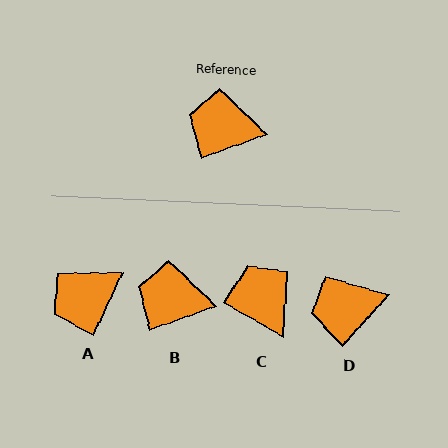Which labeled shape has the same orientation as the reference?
B.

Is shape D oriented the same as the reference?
No, it is off by about 28 degrees.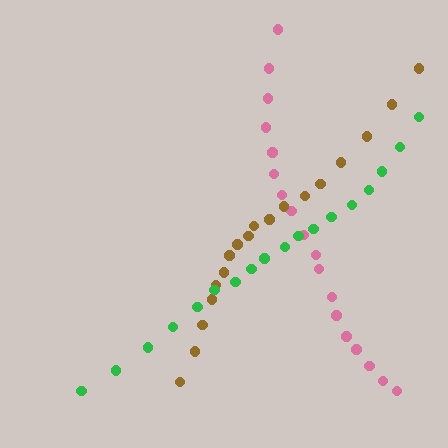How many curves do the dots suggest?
There are 3 distinct paths.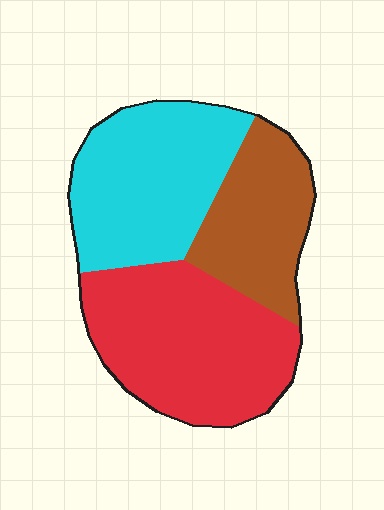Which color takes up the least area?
Brown, at roughly 25%.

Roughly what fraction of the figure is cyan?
Cyan takes up between a quarter and a half of the figure.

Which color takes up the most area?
Red, at roughly 40%.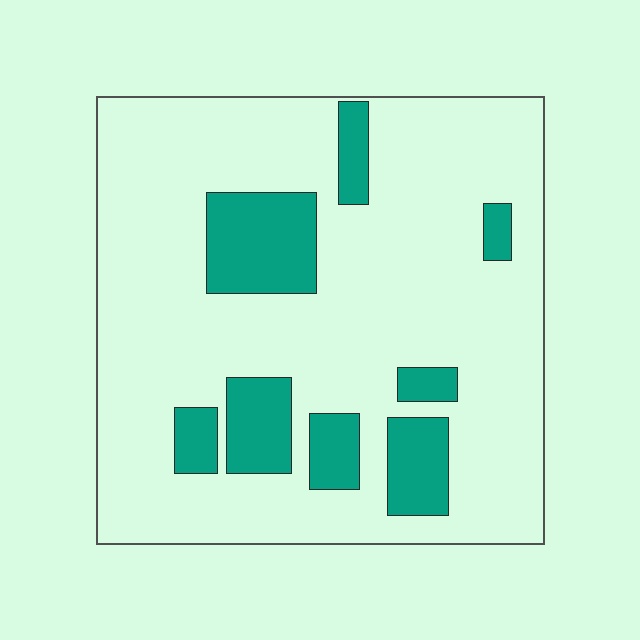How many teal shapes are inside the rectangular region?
8.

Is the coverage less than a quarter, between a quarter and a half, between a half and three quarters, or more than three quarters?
Less than a quarter.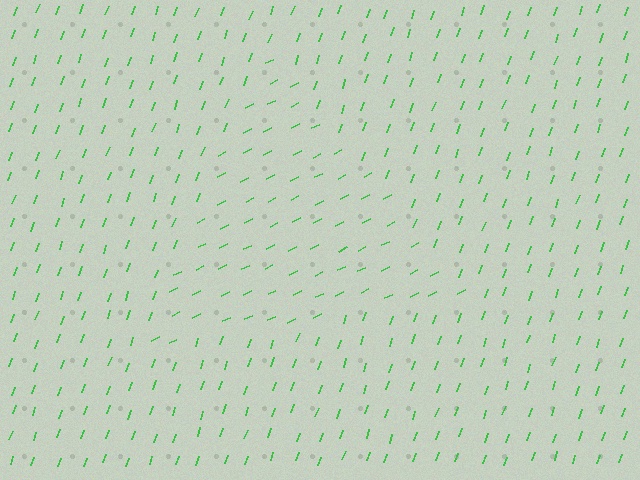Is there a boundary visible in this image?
Yes, there is a texture boundary formed by a change in line orientation.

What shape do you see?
I see a triangle.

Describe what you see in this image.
The image is filled with small green line segments. A triangle region in the image has lines oriented differently from the surrounding lines, creating a visible texture boundary.